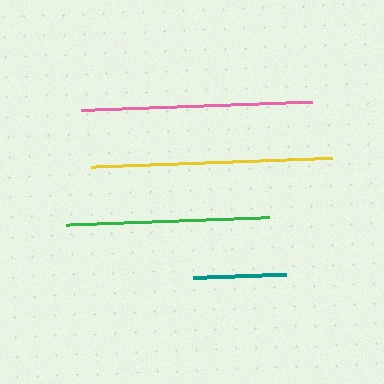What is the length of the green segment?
The green segment is approximately 203 pixels long.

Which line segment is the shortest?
The teal line is the shortest at approximately 93 pixels.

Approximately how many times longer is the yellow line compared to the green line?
The yellow line is approximately 1.2 times the length of the green line.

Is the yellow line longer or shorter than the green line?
The yellow line is longer than the green line.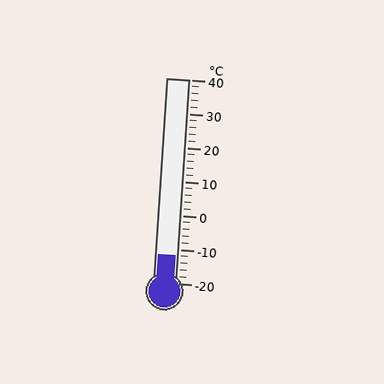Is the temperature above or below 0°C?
The temperature is below 0°C.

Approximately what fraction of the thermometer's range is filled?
The thermometer is filled to approximately 15% of its range.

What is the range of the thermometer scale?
The thermometer scale ranges from -20°C to 40°C.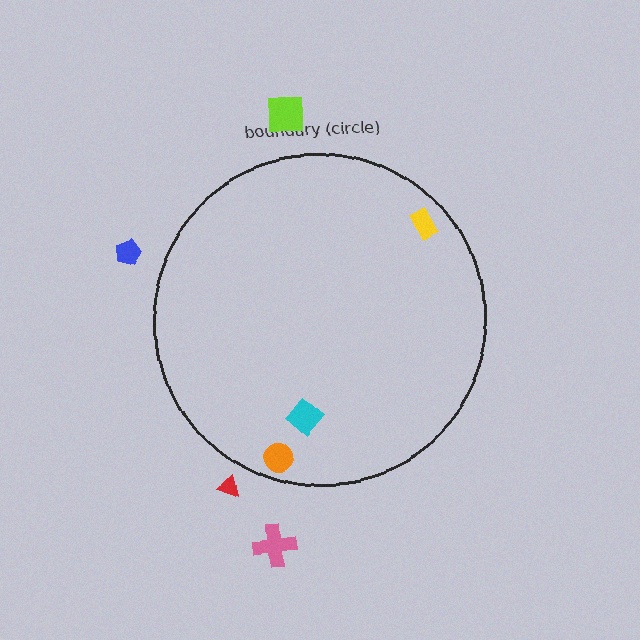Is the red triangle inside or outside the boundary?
Outside.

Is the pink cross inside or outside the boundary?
Outside.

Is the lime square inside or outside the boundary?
Outside.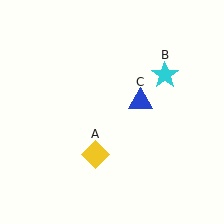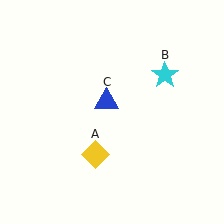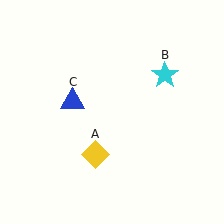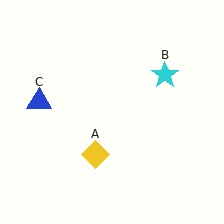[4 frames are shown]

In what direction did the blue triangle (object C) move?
The blue triangle (object C) moved left.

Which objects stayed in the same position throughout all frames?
Yellow diamond (object A) and cyan star (object B) remained stationary.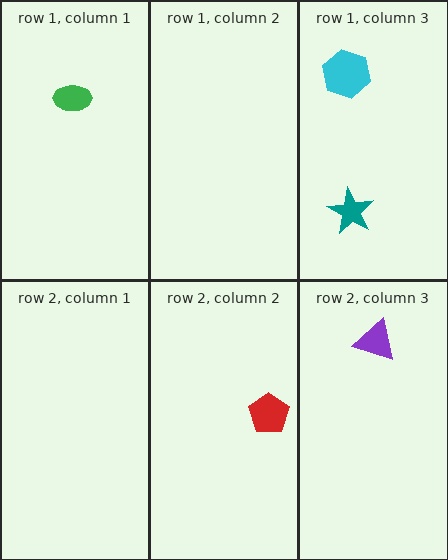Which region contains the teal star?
The row 1, column 3 region.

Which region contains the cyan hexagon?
The row 1, column 3 region.